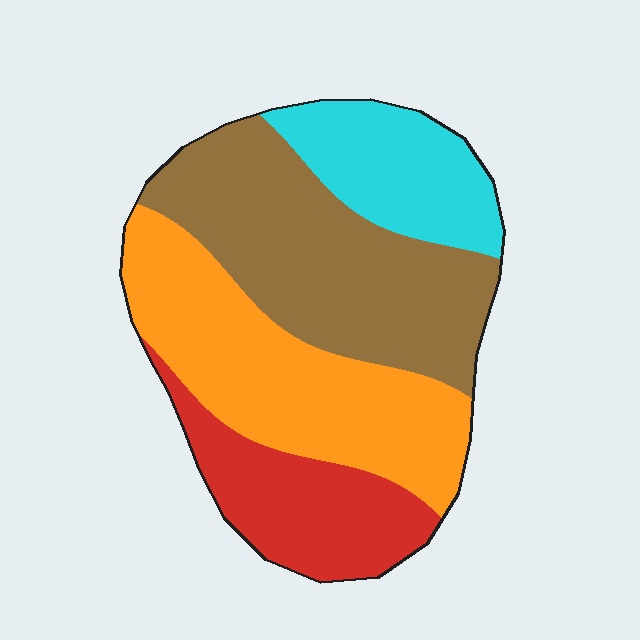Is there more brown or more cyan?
Brown.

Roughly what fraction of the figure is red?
Red covers 18% of the figure.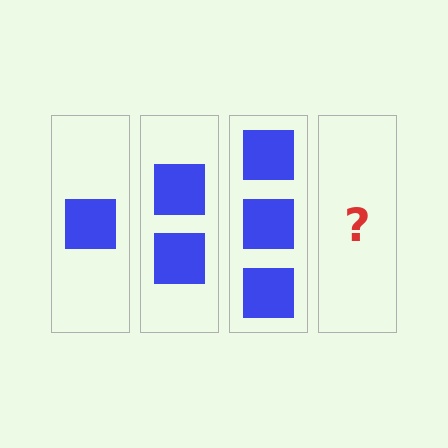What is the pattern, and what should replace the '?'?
The pattern is that each step adds one more square. The '?' should be 4 squares.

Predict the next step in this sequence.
The next step is 4 squares.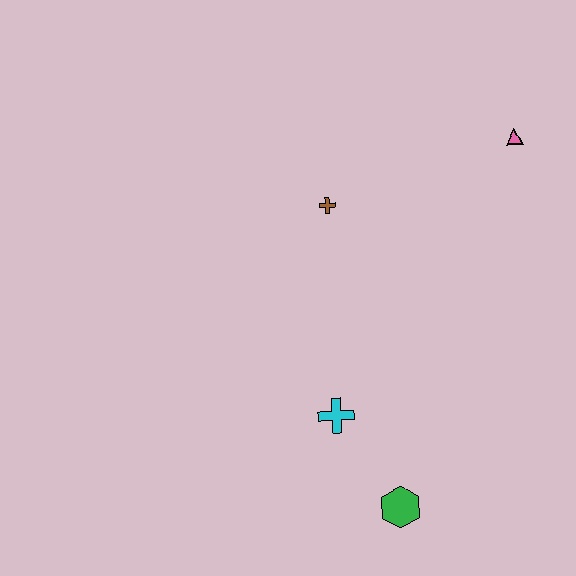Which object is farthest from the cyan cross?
The pink triangle is farthest from the cyan cross.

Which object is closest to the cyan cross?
The green hexagon is closest to the cyan cross.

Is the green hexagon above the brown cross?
No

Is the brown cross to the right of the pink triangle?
No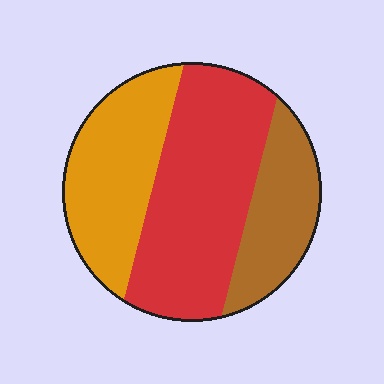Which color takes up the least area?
Brown, at roughly 20%.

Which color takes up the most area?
Red, at roughly 45%.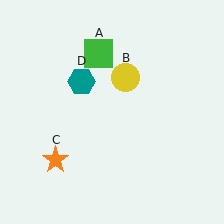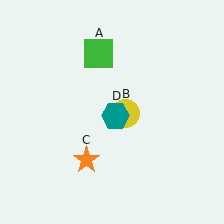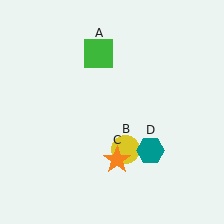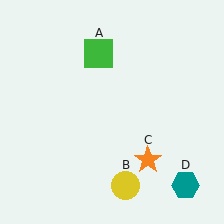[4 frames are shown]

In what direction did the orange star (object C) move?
The orange star (object C) moved right.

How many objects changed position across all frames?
3 objects changed position: yellow circle (object B), orange star (object C), teal hexagon (object D).